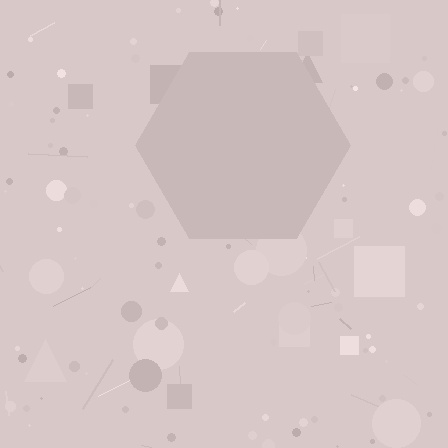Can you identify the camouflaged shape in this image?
The camouflaged shape is a hexagon.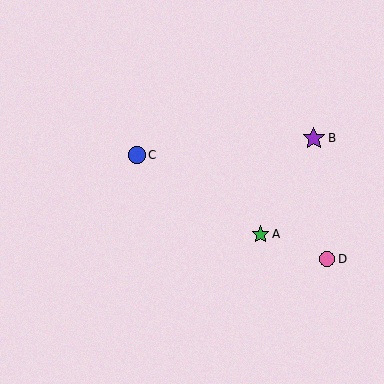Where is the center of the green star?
The center of the green star is at (261, 234).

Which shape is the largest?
The purple star (labeled B) is the largest.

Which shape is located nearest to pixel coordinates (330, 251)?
The pink circle (labeled D) at (327, 259) is nearest to that location.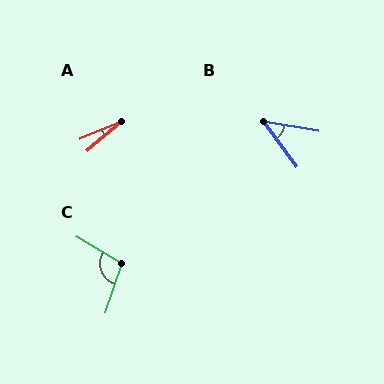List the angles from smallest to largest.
A (17°), B (44°), C (103°).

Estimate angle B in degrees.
Approximately 44 degrees.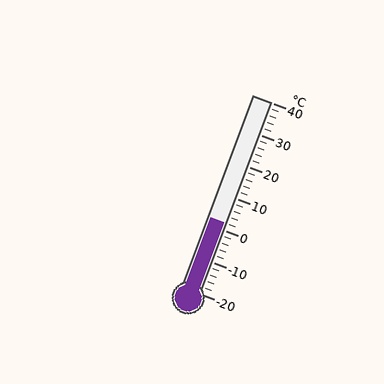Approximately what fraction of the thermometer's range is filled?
The thermometer is filled to approximately 35% of its range.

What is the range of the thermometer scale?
The thermometer scale ranges from -20°C to 40°C.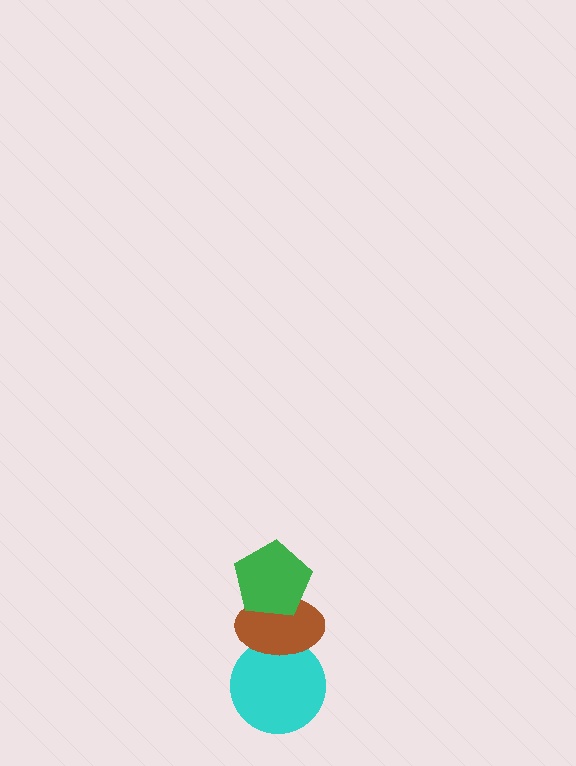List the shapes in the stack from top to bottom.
From top to bottom: the green pentagon, the brown ellipse, the cyan circle.